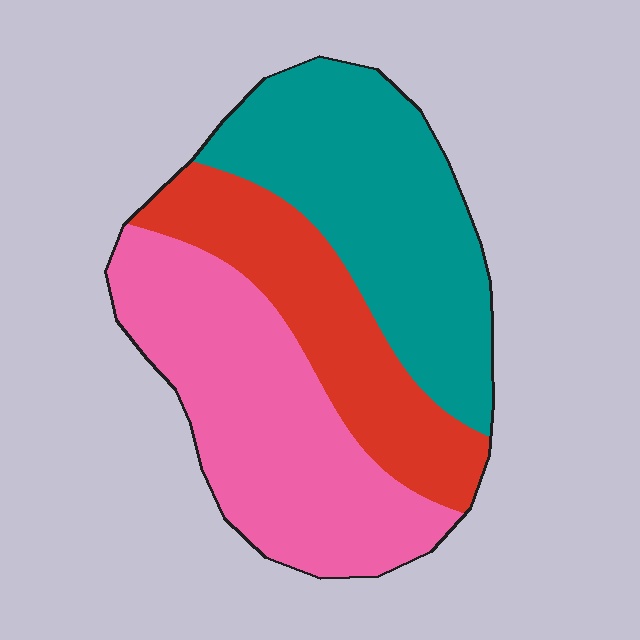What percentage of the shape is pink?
Pink takes up between a quarter and a half of the shape.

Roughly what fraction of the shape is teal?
Teal takes up about three eighths (3/8) of the shape.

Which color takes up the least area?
Red, at roughly 25%.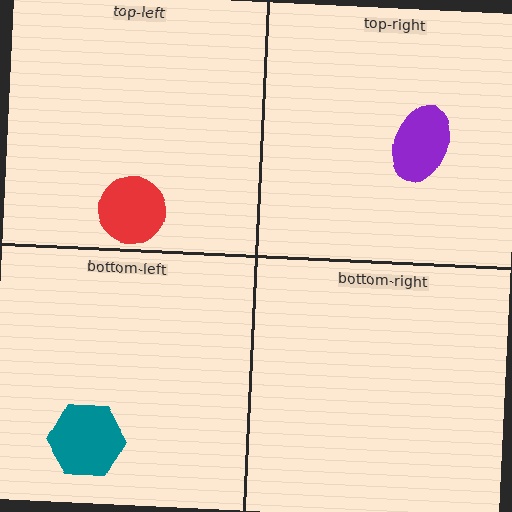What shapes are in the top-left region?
The red circle.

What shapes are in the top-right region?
The purple ellipse.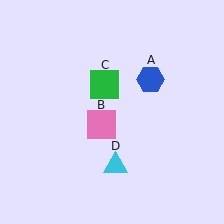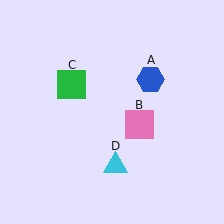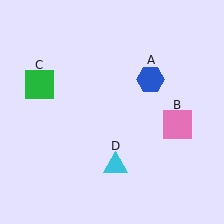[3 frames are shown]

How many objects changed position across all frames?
2 objects changed position: pink square (object B), green square (object C).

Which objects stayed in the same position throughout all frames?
Blue hexagon (object A) and cyan triangle (object D) remained stationary.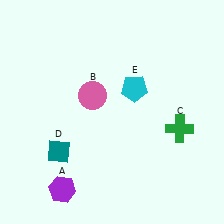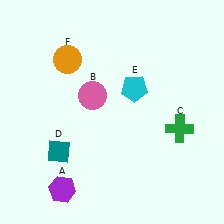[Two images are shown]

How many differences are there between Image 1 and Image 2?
There is 1 difference between the two images.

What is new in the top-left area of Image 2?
An orange circle (F) was added in the top-left area of Image 2.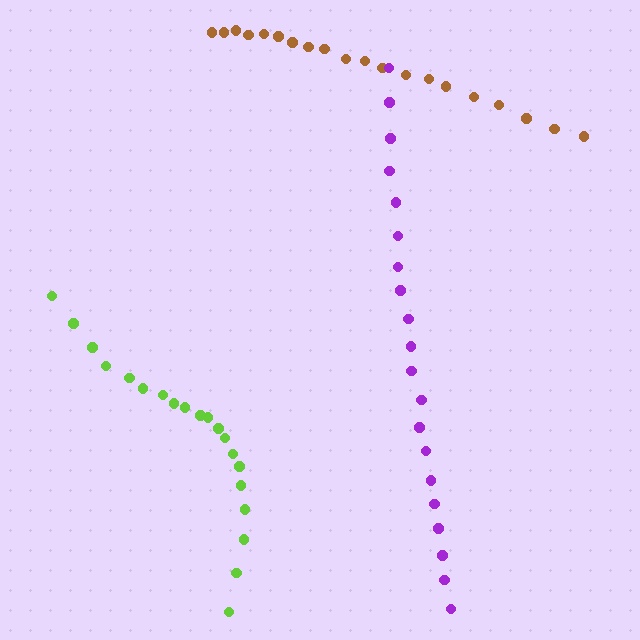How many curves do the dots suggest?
There are 3 distinct paths.